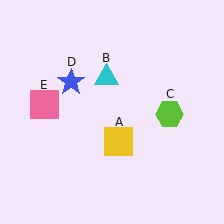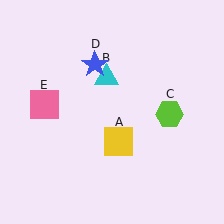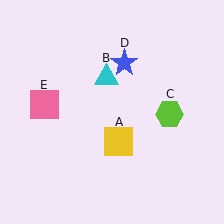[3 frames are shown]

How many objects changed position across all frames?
1 object changed position: blue star (object D).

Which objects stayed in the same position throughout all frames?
Yellow square (object A) and cyan triangle (object B) and lime hexagon (object C) and pink square (object E) remained stationary.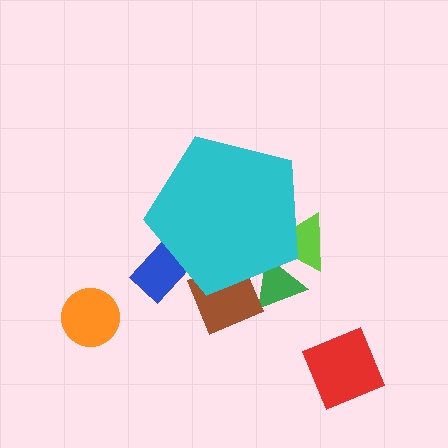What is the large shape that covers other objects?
A cyan pentagon.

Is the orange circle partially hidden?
No, the orange circle is fully visible.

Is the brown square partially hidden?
Yes, the brown square is partially hidden behind the cyan pentagon.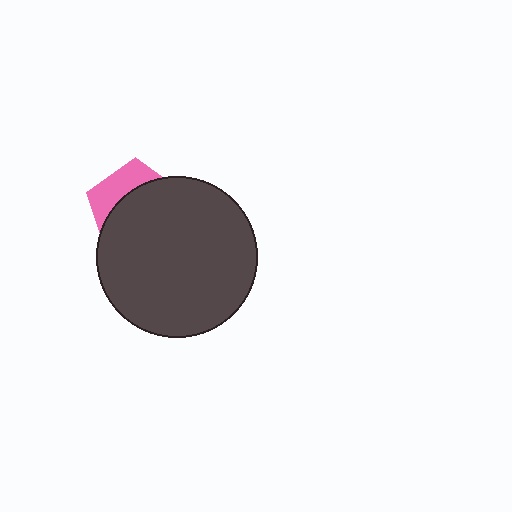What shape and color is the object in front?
The object in front is a dark gray circle.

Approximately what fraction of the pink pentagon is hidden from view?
Roughly 68% of the pink pentagon is hidden behind the dark gray circle.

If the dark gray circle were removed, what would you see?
You would see the complete pink pentagon.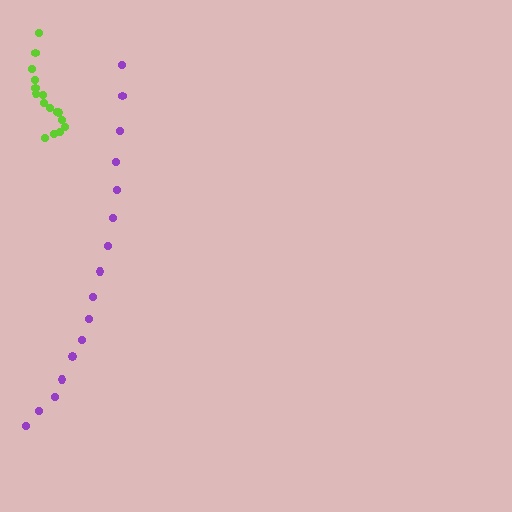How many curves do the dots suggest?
There are 2 distinct paths.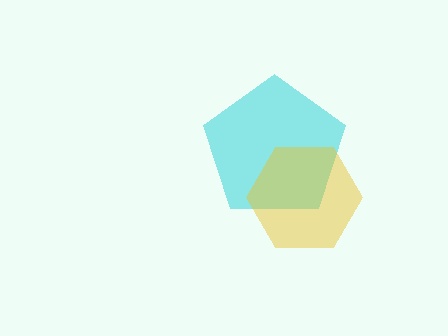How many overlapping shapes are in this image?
There are 2 overlapping shapes in the image.